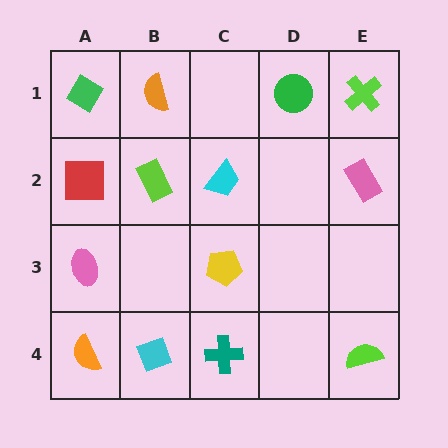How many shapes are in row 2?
4 shapes.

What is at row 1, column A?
A green diamond.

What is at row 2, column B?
A lime rectangle.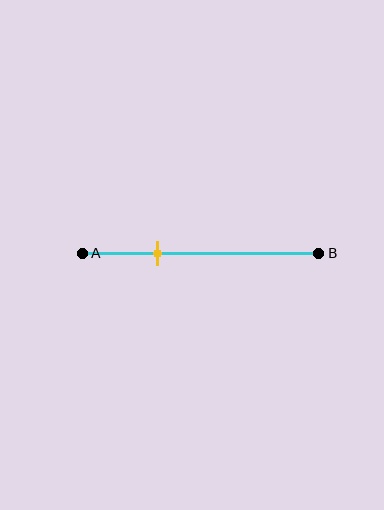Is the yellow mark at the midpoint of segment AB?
No, the mark is at about 30% from A, not at the 50% midpoint.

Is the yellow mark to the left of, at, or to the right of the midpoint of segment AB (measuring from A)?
The yellow mark is to the left of the midpoint of segment AB.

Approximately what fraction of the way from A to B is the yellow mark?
The yellow mark is approximately 30% of the way from A to B.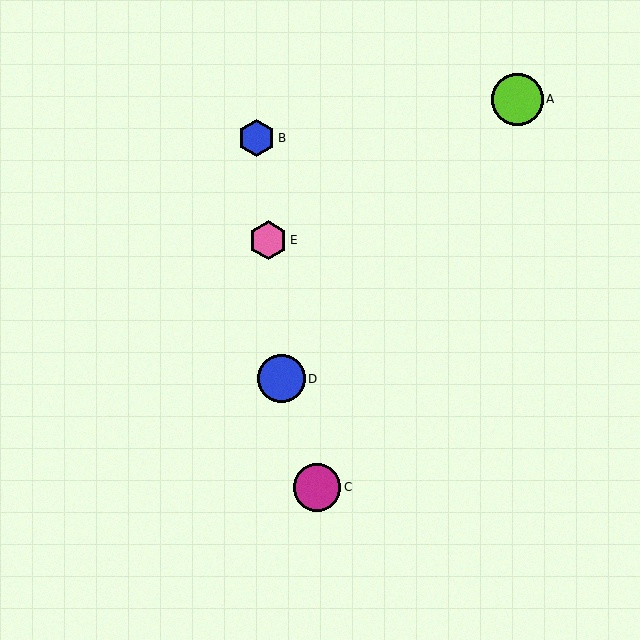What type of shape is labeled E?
Shape E is a pink hexagon.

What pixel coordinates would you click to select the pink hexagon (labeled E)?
Click at (268, 240) to select the pink hexagon E.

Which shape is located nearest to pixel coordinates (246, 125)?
The blue hexagon (labeled B) at (256, 138) is nearest to that location.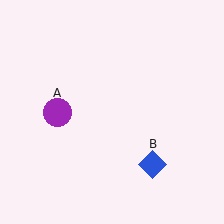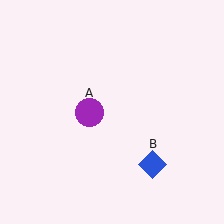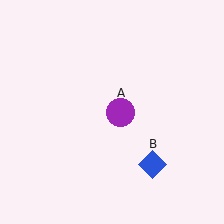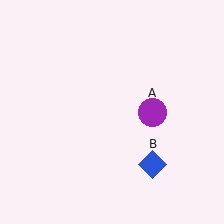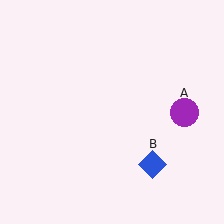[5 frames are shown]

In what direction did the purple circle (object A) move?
The purple circle (object A) moved right.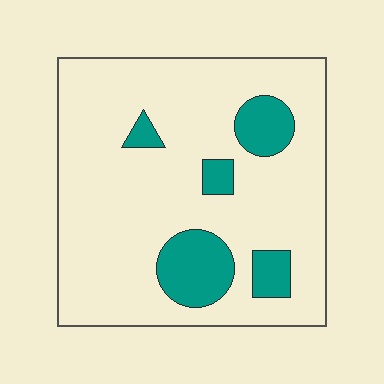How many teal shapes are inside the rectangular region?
5.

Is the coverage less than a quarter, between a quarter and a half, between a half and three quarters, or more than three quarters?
Less than a quarter.